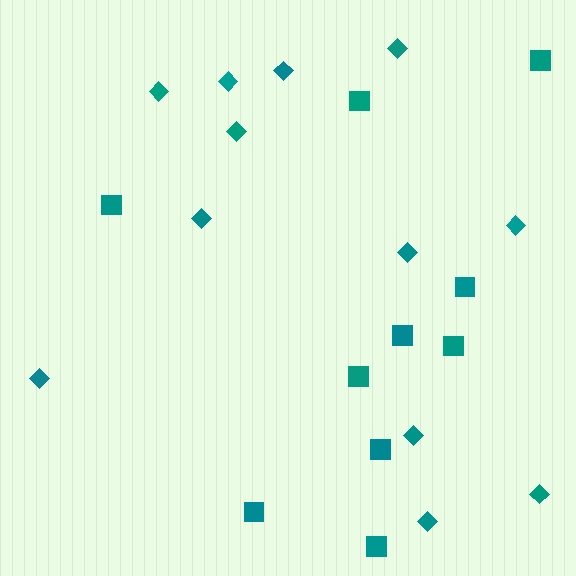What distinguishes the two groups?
There are 2 groups: one group of diamonds (12) and one group of squares (10).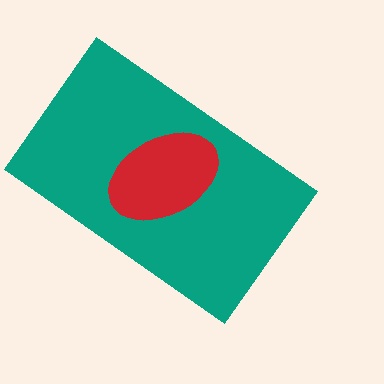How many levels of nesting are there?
2.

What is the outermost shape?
The teal rectangle.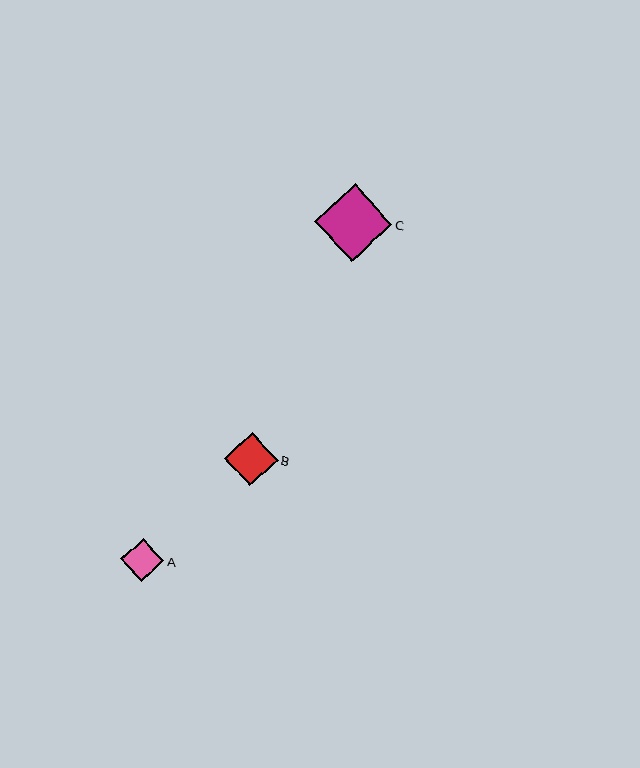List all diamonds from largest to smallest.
From largest to smallest: C, B, A.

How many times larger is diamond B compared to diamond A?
Diamond B is approximately 1.2 times the size of diamond A.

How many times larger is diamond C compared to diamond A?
Diamond C is approximately 1.8 times the size of diamond A.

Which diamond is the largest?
Diamond C is the largest with a size of approximately 77 pixels.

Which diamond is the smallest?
Diamond A is the smallest with a size of approximately 43 pixels.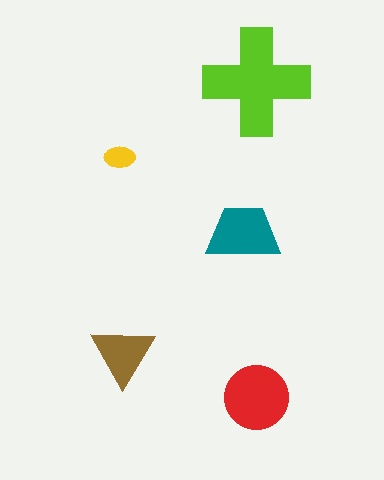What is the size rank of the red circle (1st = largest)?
2nd.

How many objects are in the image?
There are 5 objects in the image.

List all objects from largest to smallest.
The lime cross, the red circle, the teal trapezoid, the brown triangle, the yellow ellipse.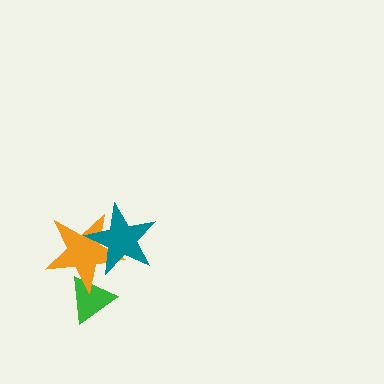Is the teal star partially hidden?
No, no other shape covers it.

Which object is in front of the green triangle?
The orange star is in front of the green triangle.